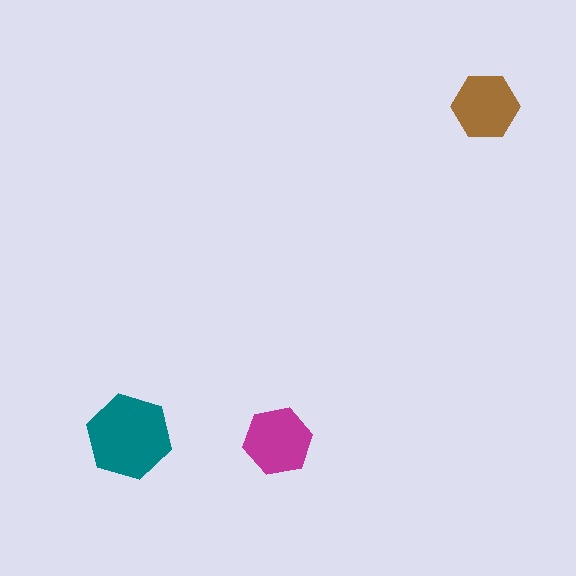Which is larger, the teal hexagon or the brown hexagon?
The teal one.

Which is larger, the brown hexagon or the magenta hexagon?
The magenta one.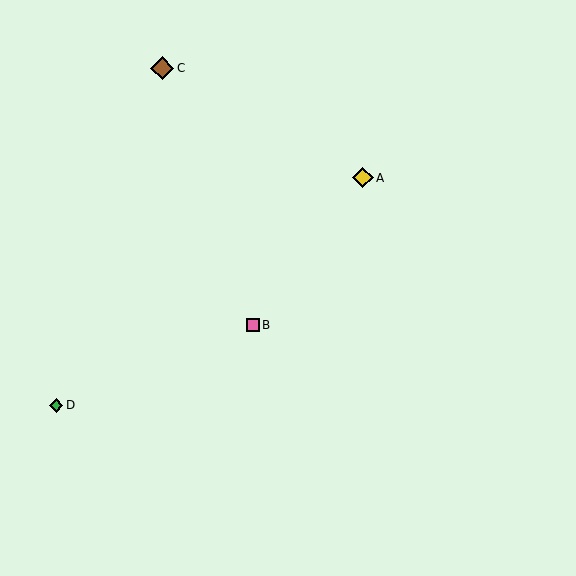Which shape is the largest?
The brown diamond (labeled C) is the largest.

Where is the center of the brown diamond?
The center of the brown diamond is at (162, 68).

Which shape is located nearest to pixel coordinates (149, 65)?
The brown diamond (labeled C) at (162, 68) is nearest to that location.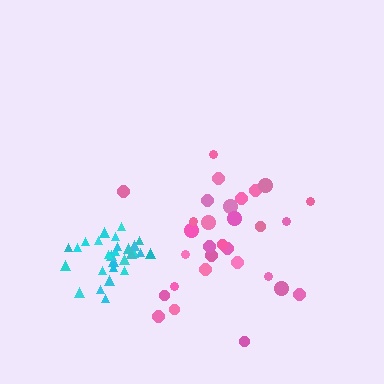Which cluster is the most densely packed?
Cyan.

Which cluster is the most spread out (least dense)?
Pink.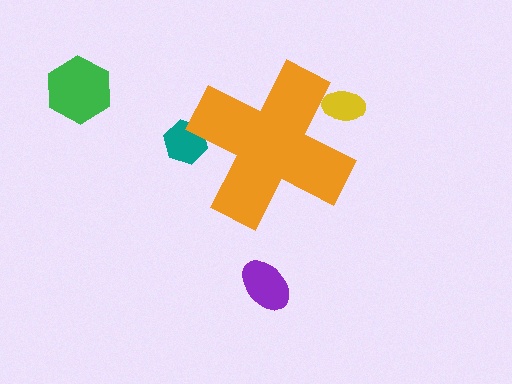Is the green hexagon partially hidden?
No, the green hexagon is fully visible.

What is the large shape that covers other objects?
An orange cross.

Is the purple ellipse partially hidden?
No, the purple ellipse is fully visible.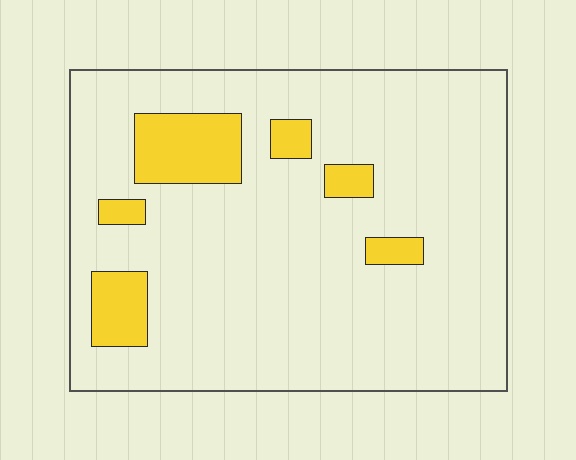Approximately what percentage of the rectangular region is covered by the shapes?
Approximately 15%.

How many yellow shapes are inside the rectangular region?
6.